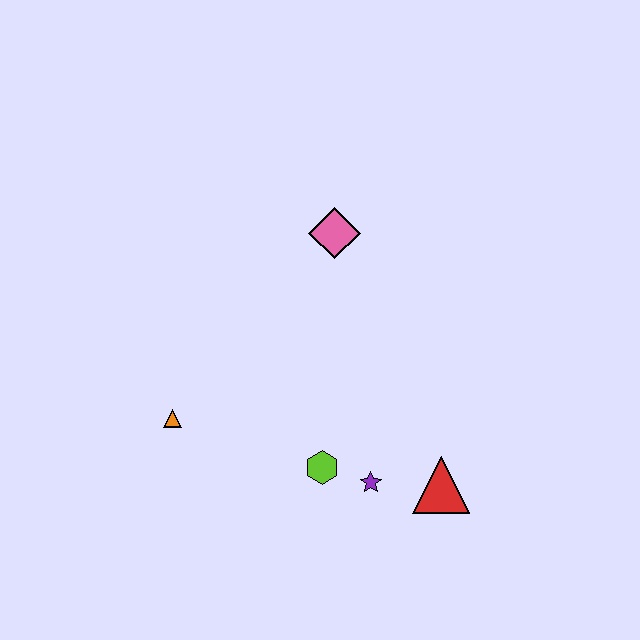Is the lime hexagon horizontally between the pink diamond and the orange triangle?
Yes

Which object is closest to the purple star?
The lime hexagon is closest to the purple star.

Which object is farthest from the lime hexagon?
The pink diamond is farthest from the lime hexagon.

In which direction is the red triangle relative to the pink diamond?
The red triangle is below the pink diamond.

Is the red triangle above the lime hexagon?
No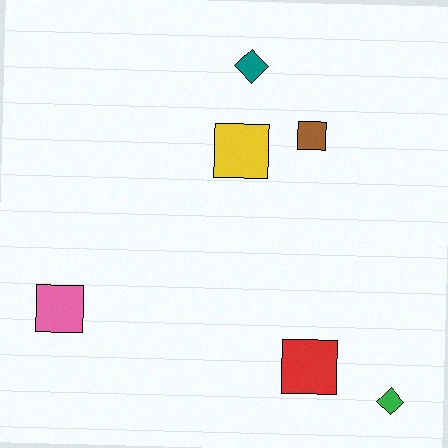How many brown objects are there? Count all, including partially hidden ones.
There is 1 brown object.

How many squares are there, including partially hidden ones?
There are 4 squares.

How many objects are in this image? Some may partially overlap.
There are 6 objects.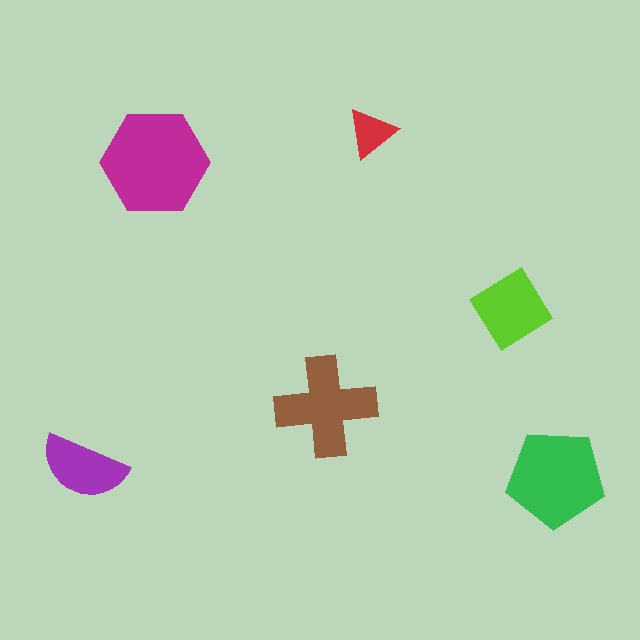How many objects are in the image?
There are 6 objects in the image.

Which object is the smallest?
The red triangle.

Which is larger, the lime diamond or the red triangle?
The lime diamond.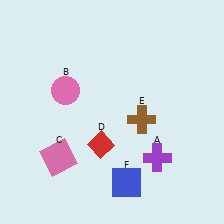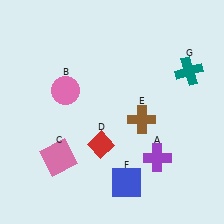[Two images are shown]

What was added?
A teal cross (G) was added in Image 2.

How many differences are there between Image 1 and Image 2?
There is 1 difference between the two images.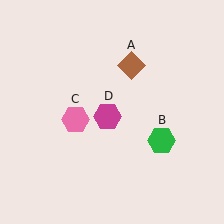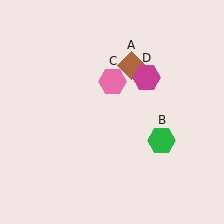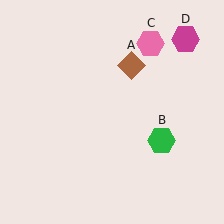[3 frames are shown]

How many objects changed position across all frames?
2 objects changed position: pink hexagon (object C), magenta hexagon (object D).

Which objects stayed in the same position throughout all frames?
Brown diamond (object A) and green hexagon (object B) remained stationary.